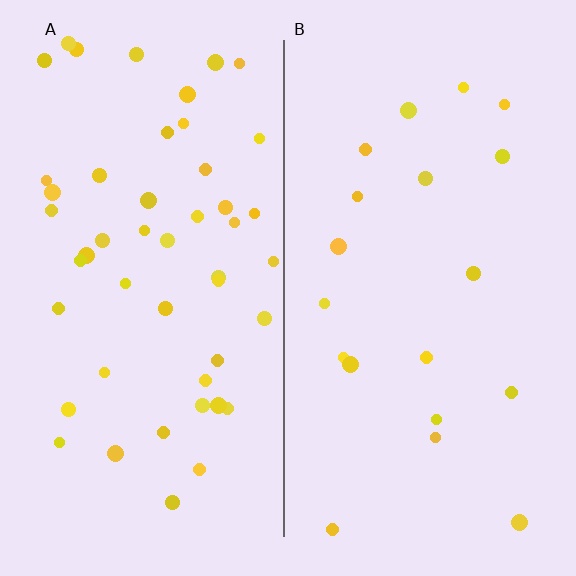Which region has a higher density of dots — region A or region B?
A (the left).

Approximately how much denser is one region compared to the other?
Approximately 2.5× — region A over region B.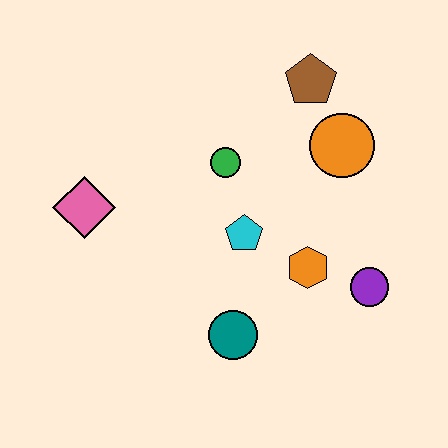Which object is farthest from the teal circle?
The brown pentagon is farthest from the teal circle.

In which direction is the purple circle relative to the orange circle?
The purple circle is below the orange circle.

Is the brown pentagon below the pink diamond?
No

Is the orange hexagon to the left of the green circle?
No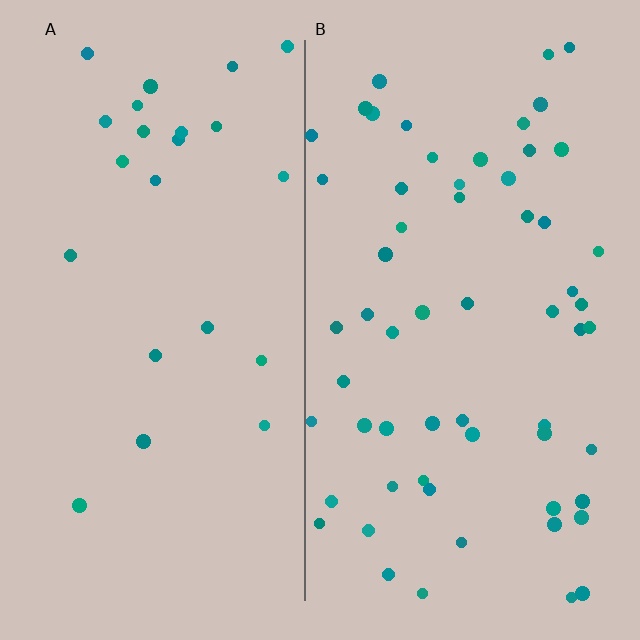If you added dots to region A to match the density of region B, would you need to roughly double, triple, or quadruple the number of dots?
Approximately triple.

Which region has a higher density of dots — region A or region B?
B (the right).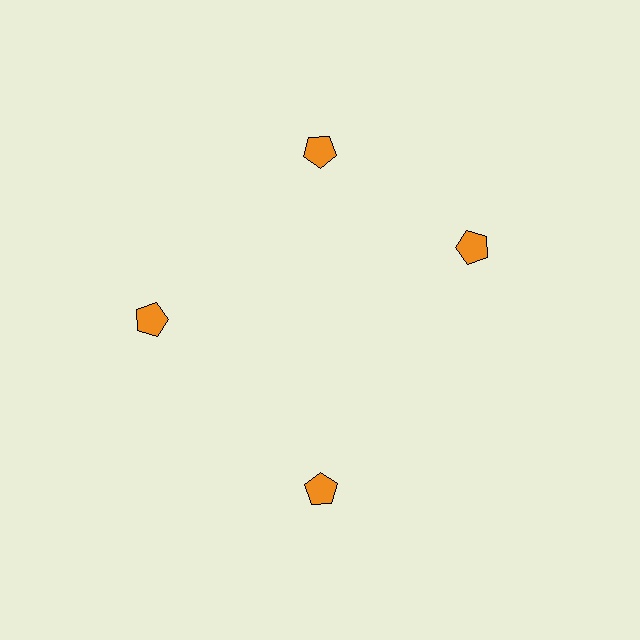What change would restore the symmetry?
The symmetry would be restored by rotating it back into even spacing with its neighbors so that all 4 pentagons sit at equal angles and equal distance from the center.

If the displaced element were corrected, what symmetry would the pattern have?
It would have 4-fold rotational symmetry — the pattern would map onto itself every 90 degrees.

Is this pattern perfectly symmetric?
No. The 4 orange pentagons are arranged in a ring, but one element near the 3 o'clock position is rotated out of alignment along the ring, breaking the 4-fold rotational symmetry.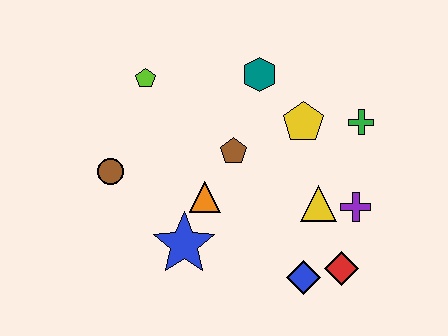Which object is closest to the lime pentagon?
The brown circle is closest to the lime pentagon.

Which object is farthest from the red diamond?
The lime pentagon is farthest from the red diamond.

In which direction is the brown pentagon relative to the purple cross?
The brown pentagon is to the left of the purple cross.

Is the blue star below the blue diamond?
No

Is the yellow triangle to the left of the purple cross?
Yes